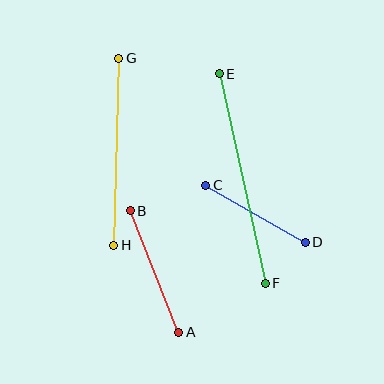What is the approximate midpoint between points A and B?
The midpoint is at approximately (155, 271) pixels.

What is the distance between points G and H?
The distance is approximately 187 pixels.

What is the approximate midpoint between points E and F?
The midpoint is at approximately (242, 179) pixels.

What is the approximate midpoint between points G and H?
The midpoint is at approximately (116, 152) pixels.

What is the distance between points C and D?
The distance is approximately 115 pixels.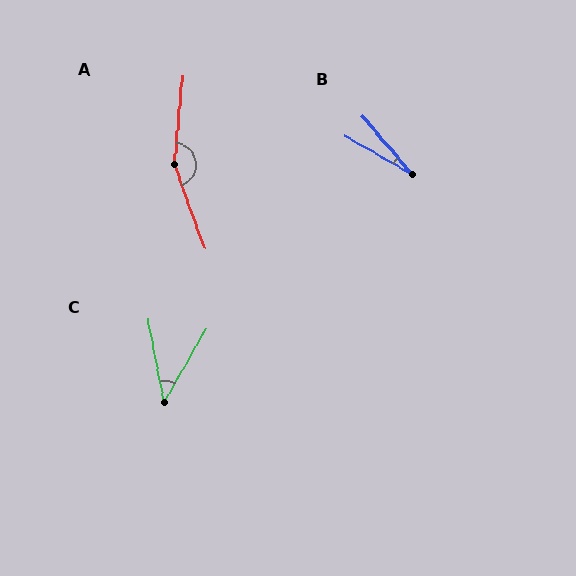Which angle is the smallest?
B, at approximately 20 degrees.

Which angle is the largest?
A, at approximately 155 degrees.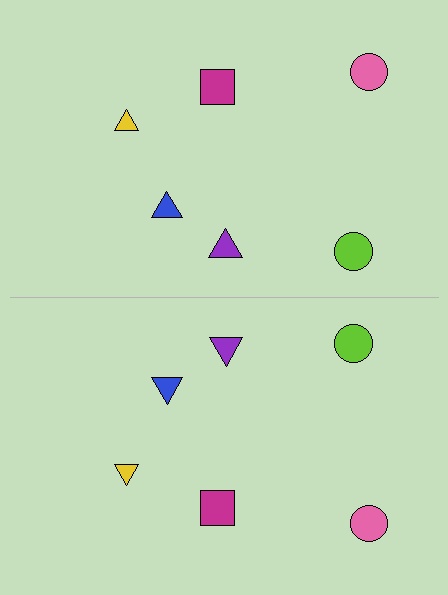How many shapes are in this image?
There are 12 shapes in this image.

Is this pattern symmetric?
Yes, this pattern has bilateral (reflection) symmetry.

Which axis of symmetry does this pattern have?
The pattern has a horizontal axis of symmetry running through the center of the image.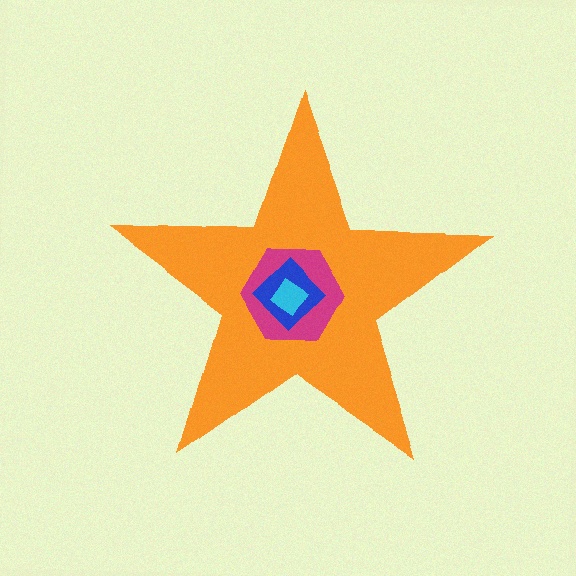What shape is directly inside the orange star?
The magenta hexagon.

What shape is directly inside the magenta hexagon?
The blue diamond.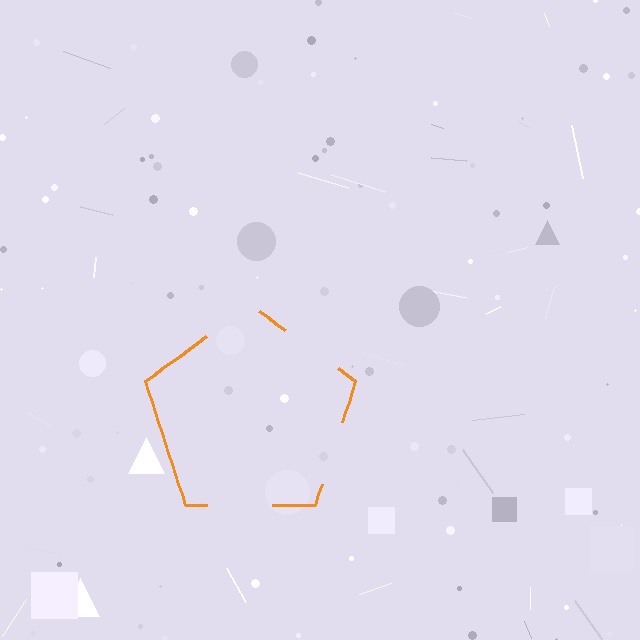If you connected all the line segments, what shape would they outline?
They would outline a pentagon.